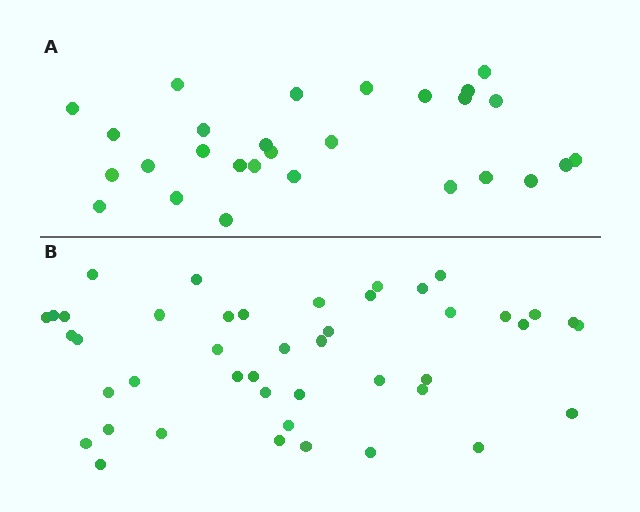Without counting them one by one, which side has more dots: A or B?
Region B (the bottom region) has more dots.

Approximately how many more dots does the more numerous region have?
Region B has approximately 15 more dots than region A.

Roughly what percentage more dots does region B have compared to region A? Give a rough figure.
About 55% more.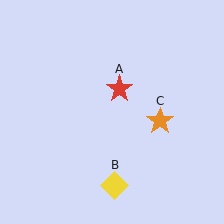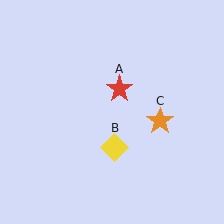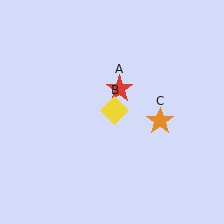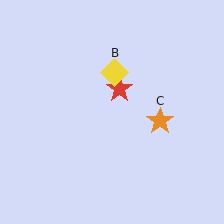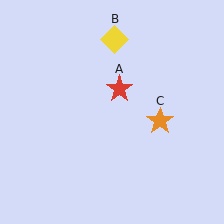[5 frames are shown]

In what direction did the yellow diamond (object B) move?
The yellow diamond (object B) moved up.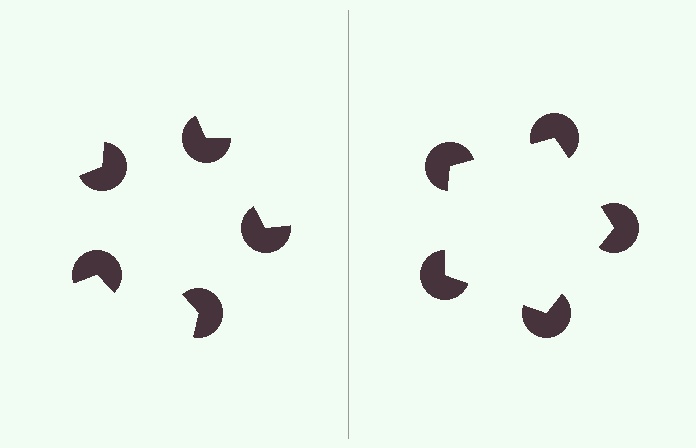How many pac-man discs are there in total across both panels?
10 — 5 on each side.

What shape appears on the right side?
An illusory pentagon.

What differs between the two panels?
The pac-man discs are positioned identically on both sides; only the wedge orientations differ. On the right they align to a pentagon; on the left they are misaligned.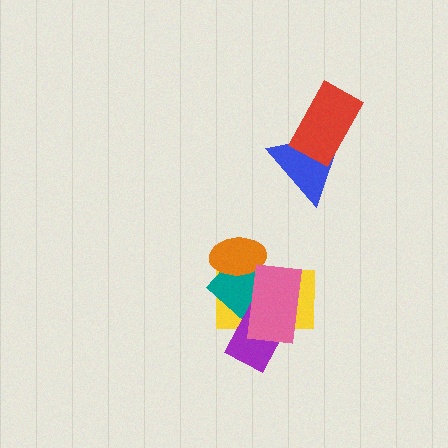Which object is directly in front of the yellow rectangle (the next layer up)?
The teal diamond is directly in front of the yellow rectangle.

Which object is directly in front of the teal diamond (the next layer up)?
The purple rectangle is directly in front of the teal diamond.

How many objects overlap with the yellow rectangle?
4 objects overlap with the yellow rectangle.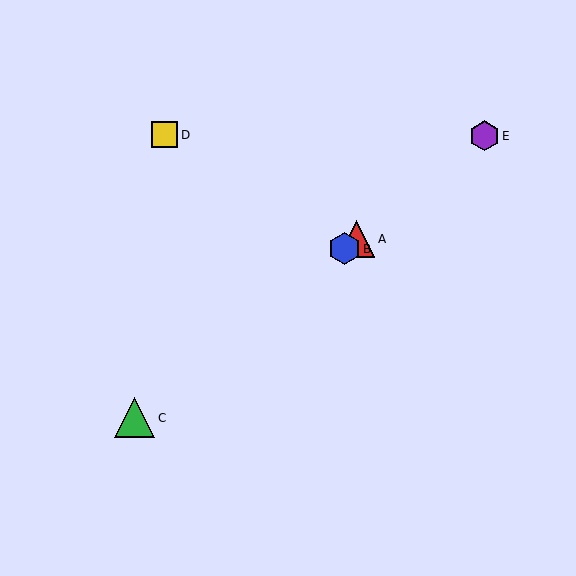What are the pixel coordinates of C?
Object C is at (135, 418).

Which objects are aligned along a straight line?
Objects A, B, C, E are aligned along a straight line.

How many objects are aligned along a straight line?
4 objects (A, B, C, E) are aligned along a straight line.